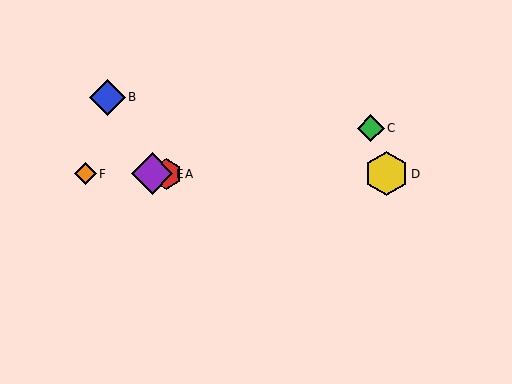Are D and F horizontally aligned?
Yes, both are at y≈174.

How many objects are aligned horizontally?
4 objects (A, D, E, F) are aligned horizontally.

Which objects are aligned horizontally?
Objects A, D, E, F are aligned horizontally.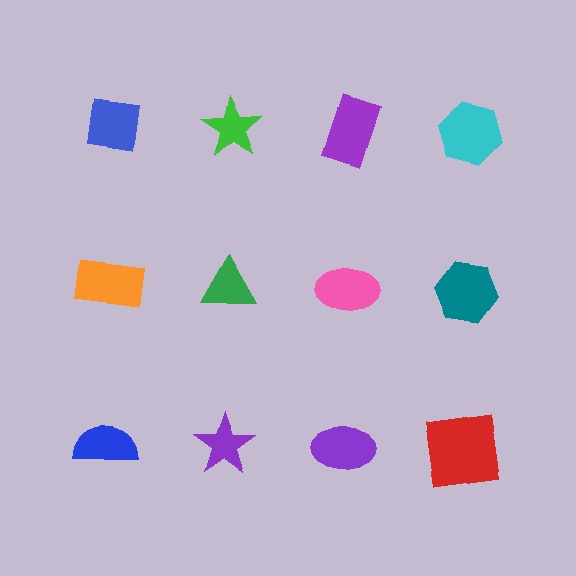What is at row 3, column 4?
A red square.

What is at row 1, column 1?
A blue square.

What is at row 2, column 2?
A green triangle.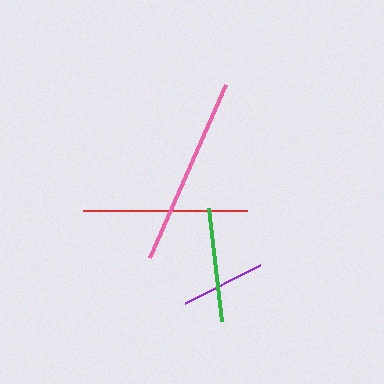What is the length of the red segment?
The red segment is approximately 164 pixels long.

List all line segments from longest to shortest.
From longest to shortest: pink, red, green, purple.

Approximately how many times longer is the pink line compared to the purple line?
The pink line is approximately 2.3 times the length of the purple line.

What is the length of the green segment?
The green segment is approximately 114 pixels long.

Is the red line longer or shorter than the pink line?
The pink line is longer than the red line.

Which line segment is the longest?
The pink line is the longest at approximately 189 pixels.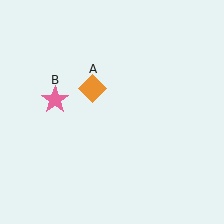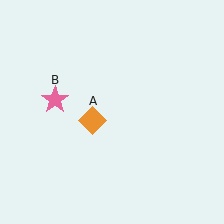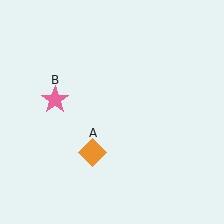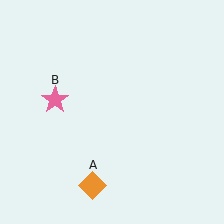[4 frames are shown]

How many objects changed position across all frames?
1 object changed position: orange diamond (object A).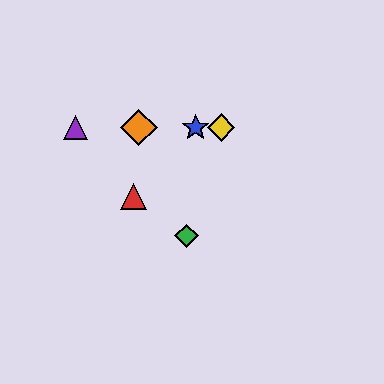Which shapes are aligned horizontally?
The blue star, the yellow diamond, the purple triangle, the orange diamond are aligned horizontally.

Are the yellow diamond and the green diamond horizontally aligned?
No, the yellow diamond is at y≈127 and the green diamond is at y≈236.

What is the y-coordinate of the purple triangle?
The purple triangle is at y≈127.